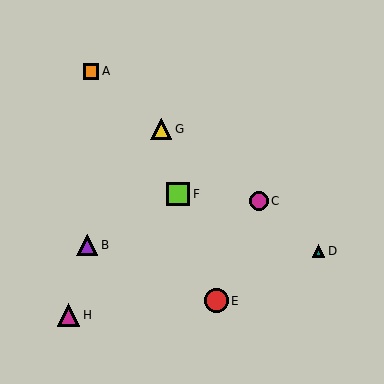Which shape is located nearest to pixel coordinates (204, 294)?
The red circle (labeled E) at (216, 301) is nearest to that location.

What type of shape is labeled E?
Shape E is a red circle.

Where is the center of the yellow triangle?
The center of the yellow triangle is at (161, 129).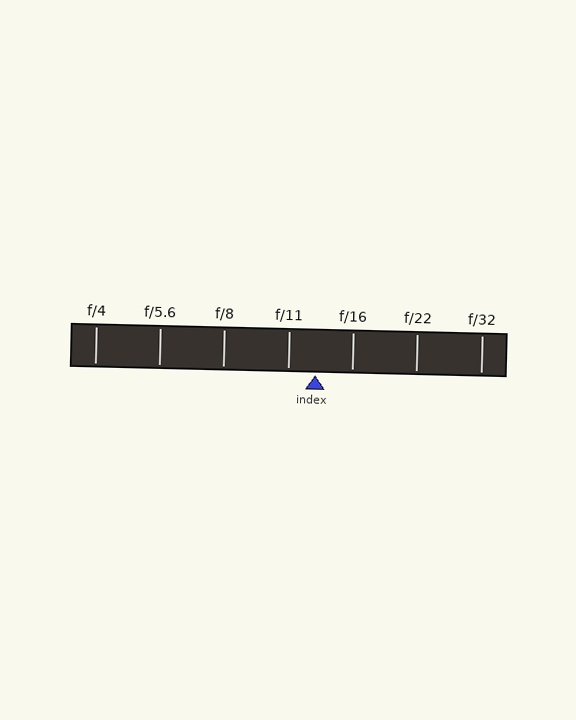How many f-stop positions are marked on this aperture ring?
There are 7 f-stop positions marked.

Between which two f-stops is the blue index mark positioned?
The index mark is between f/11 and f/16.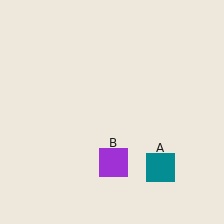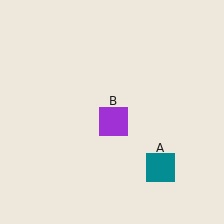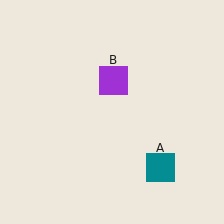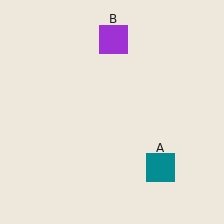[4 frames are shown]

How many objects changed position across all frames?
1 object changed position: purple square (object B).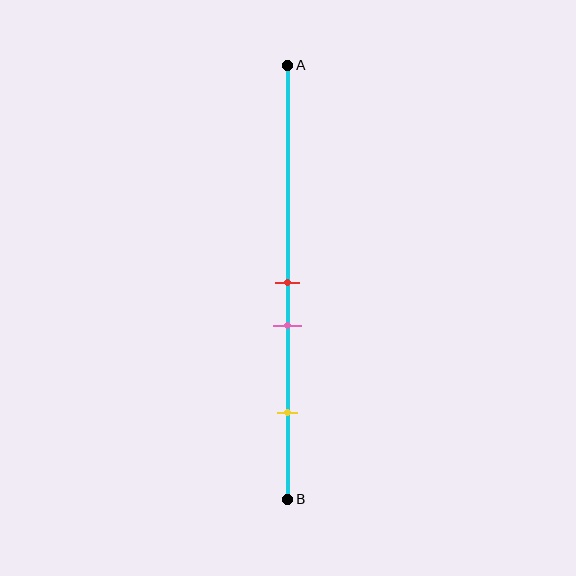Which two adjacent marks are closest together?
The red and pink marks are the closest adjacent pair.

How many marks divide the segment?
There are 3 marks dividing the segment.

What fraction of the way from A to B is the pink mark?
The pink mark is approximately 60% (0.6) of the way from A to B.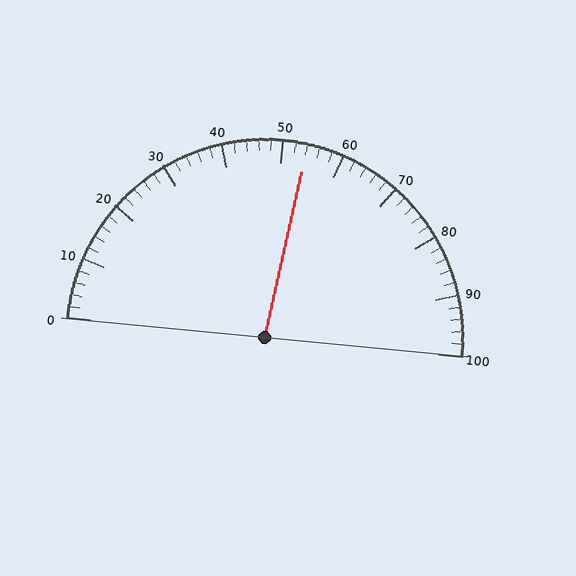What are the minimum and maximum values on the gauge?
The gauge ranges from 0 to 100.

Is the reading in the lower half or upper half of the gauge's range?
The reading is in the upper half of the range (0 to 100).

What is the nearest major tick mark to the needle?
The nearest major tick mark is 50.